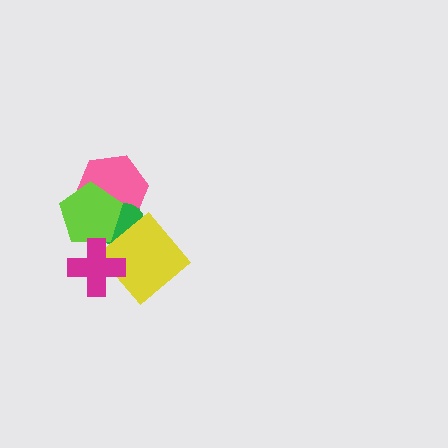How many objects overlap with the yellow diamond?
3 objects overlap with the yellow diamond.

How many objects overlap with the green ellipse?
4 objects overlap with the green ellipse.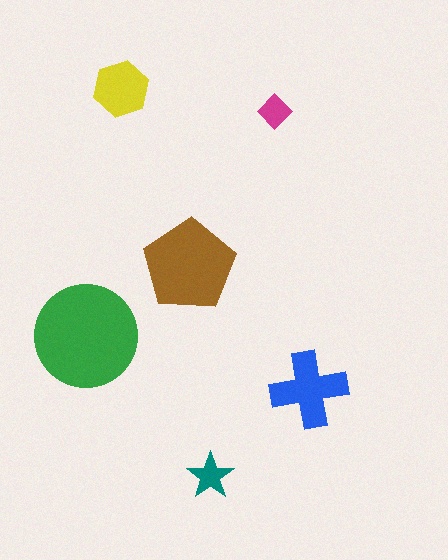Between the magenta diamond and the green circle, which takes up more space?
The green circle.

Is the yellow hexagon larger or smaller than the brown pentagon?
Smaller.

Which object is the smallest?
The magenta diamond.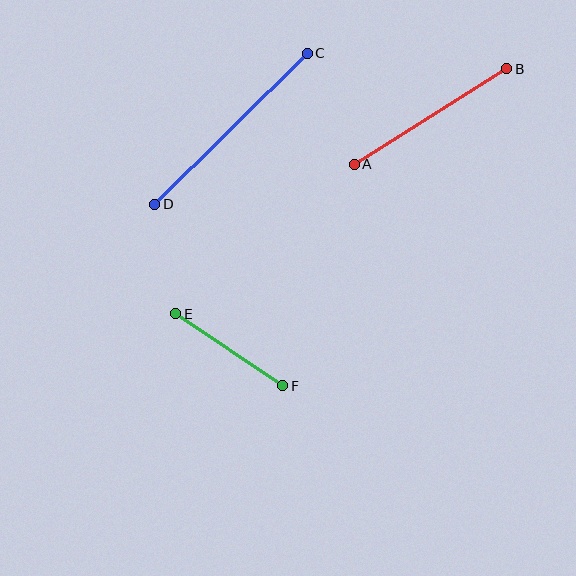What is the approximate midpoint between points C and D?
The midpoint is at approximately (231, 129) pixels.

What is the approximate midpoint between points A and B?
The midpoint is at approximately (431, 116) pixels.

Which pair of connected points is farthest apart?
Points C and D are farthest apart.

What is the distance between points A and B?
The distance is approximately 180 pixels.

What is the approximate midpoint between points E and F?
The midpoint is at approximately (229, 350) pixels.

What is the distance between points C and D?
The distance is approximately 214 pixels.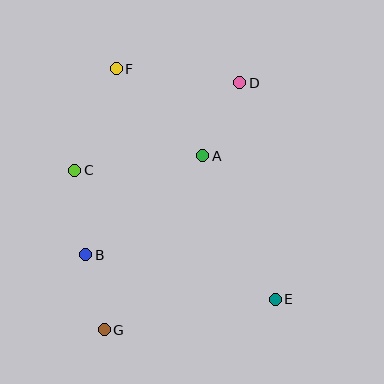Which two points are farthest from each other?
Points D and G are farthest from each other.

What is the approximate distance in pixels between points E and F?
The distance between E and F is approximately 280 pixels.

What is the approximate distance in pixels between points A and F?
The distance between A and F is approximately 123 pixels.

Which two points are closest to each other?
Points B and G are closest to each other.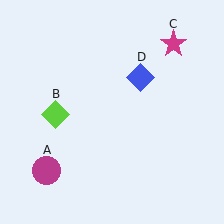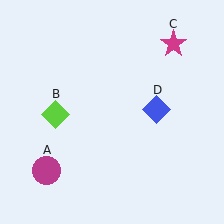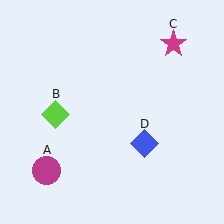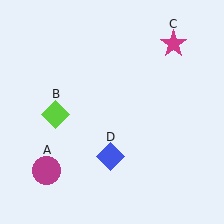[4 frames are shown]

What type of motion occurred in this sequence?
The blue diamond (object D) rotated clockwise around the center of the scene.